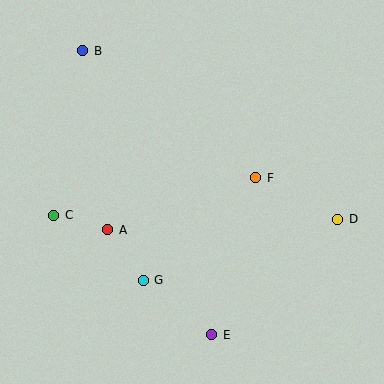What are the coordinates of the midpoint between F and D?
The midpoint between F and D is at (297, 199).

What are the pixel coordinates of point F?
Point F is at (256, 178).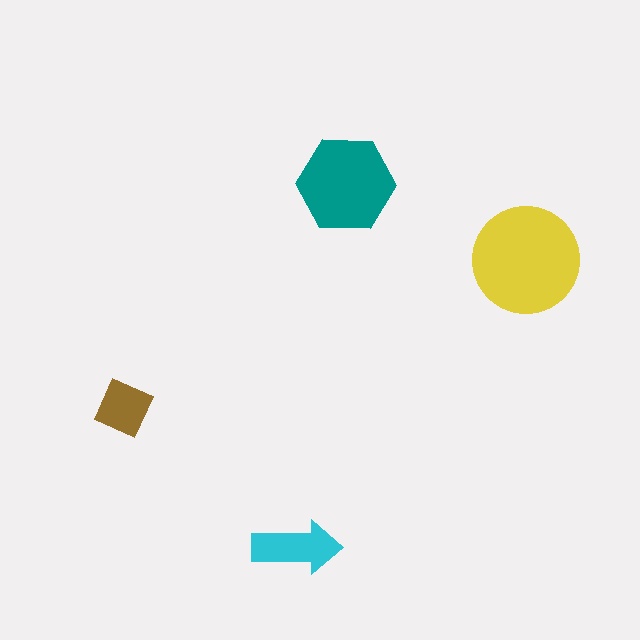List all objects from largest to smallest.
The yellow circle, the teal hexagon, the cyan arrow, the brown square.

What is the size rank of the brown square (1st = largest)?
4th.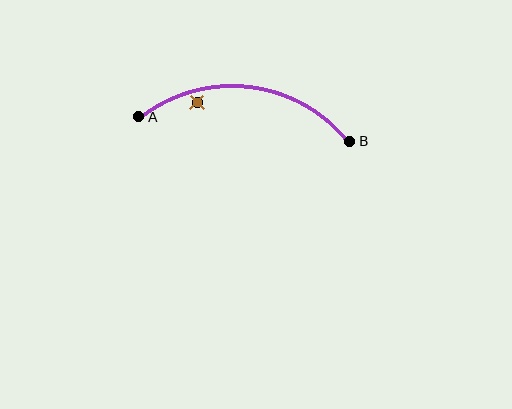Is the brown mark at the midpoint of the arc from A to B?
No — the brown mark does not lie on the arc at all. It sits slightly inside the curve.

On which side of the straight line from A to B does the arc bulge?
The arc bulges above the straight line connecting A and B.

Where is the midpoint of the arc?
The arc midpoint is the point on the curve farthest from the straight line joining A and B. It sits above that line.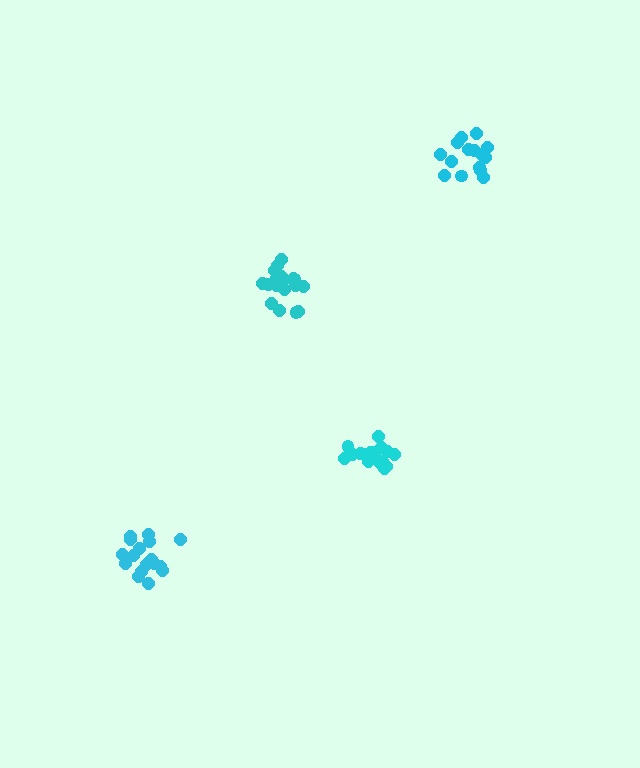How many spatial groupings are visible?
There are 4 spatial groupings.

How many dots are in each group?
Group 1: 17 dots, Group 2: 18 dots, Group 3: 19 dots, Group 4: 15 dots (69 total).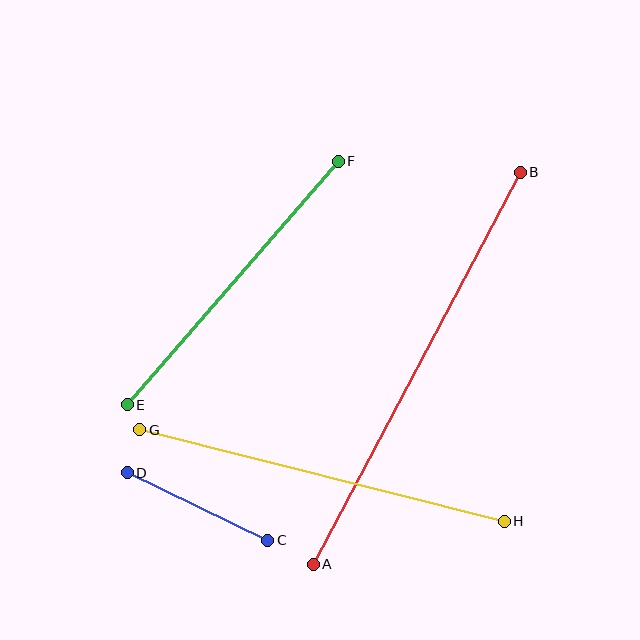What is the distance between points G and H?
The distance is approximately 375 pixels.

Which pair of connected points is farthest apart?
Points A and B are farthest apart.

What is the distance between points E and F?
The distance is approximately 322 pixels.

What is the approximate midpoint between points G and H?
The midpoint is at approximately (322, 475) pixels.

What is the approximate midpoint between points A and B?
The midpoint is at approximately (417, 368) pixels.